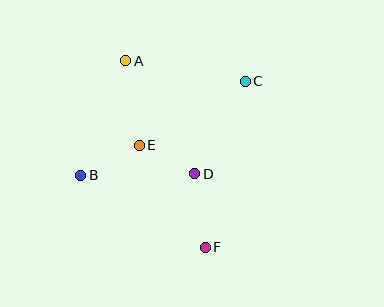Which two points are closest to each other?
Points D and E are closest to each other.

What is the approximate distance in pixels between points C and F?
The distance between C and F is approximately 171 pixels.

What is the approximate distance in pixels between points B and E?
The distance between B and E is approximately 66 pixels.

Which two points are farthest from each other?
Points A and F are farthest from each other.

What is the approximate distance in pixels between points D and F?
The distance between D and F is approximately 74 pixels.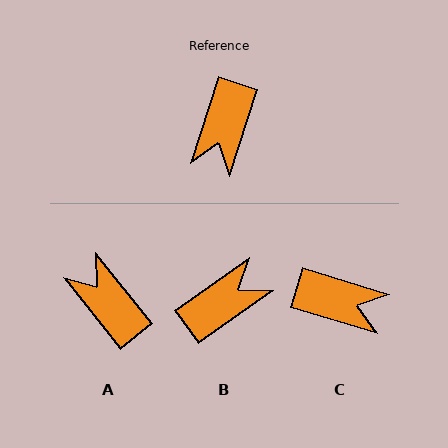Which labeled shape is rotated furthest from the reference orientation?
B, about 144 degrees away.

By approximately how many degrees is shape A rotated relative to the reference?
Approximately 123 degrees clockwise.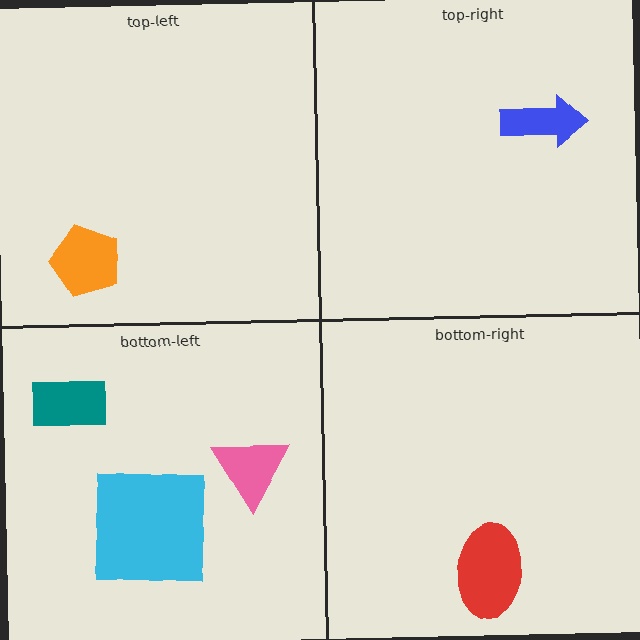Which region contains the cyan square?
The bottom-left region.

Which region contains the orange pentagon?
The top-left region.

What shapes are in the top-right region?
The blue arrow.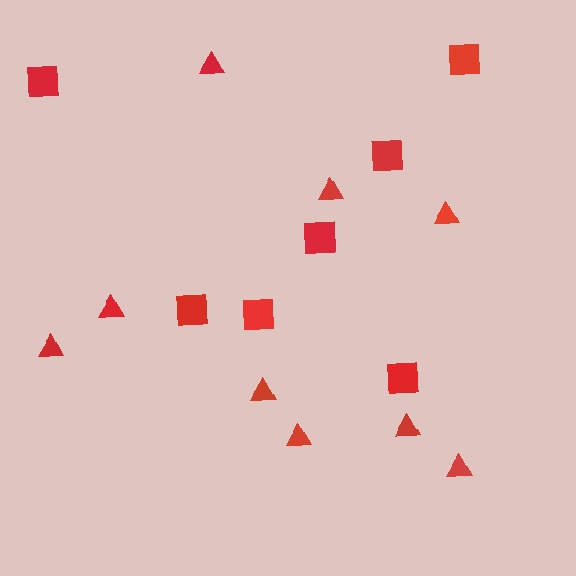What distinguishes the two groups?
There are 2 groups: one group of triangles (9) and one group of squares (7).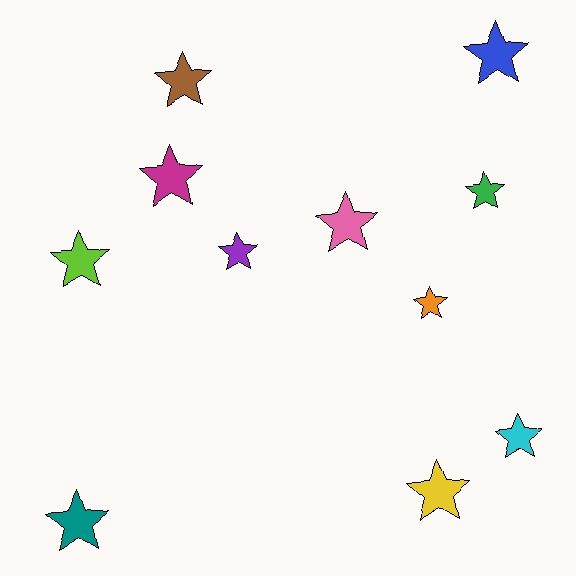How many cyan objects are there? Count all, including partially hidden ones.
There is 1 cyan object.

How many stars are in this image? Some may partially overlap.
There are 11 stars.